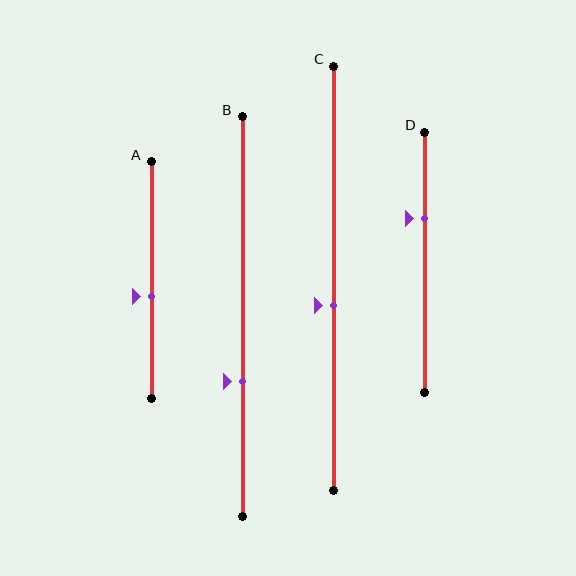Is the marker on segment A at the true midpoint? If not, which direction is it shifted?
No, the marker on segment A is shifted downward by about 7% of the segment length.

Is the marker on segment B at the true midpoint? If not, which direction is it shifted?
No, the marker on segment B is shifted downward by about 16% of the segment length.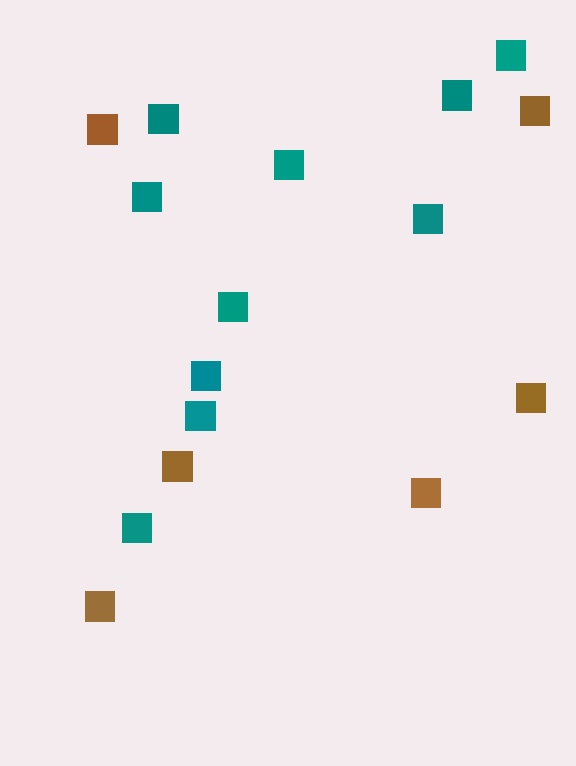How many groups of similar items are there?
There are 2 groups: one group of brown squares (6) and one group of teal squares (10).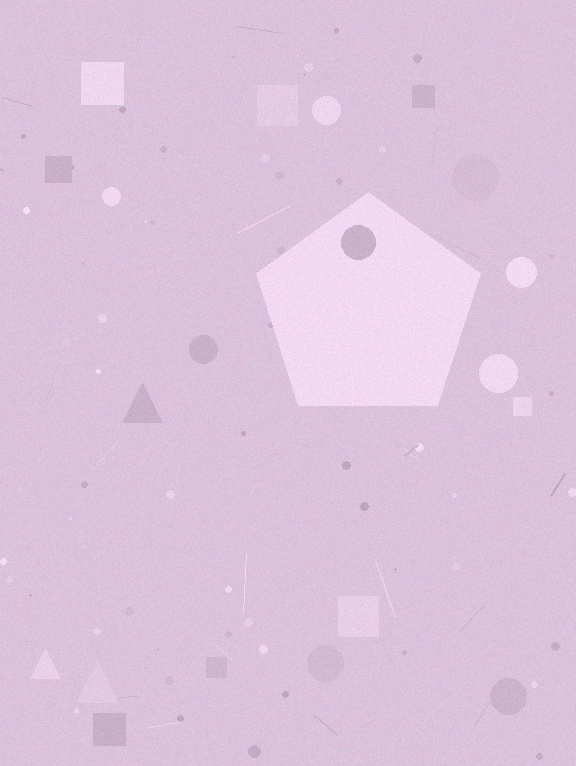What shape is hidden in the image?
A pentagon is hidden in the image.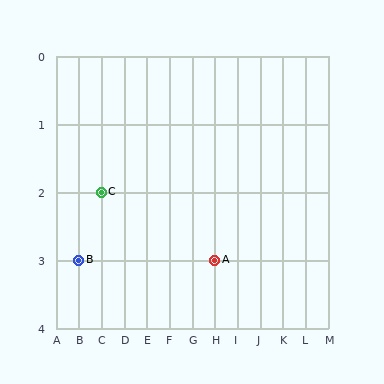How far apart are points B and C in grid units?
Points B and C are 1 column and 1 row apart (about 1.4 grid units diagonally).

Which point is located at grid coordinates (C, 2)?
Point C is at (C, 2).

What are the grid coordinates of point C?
Point C is at grid coordinates (C, 2).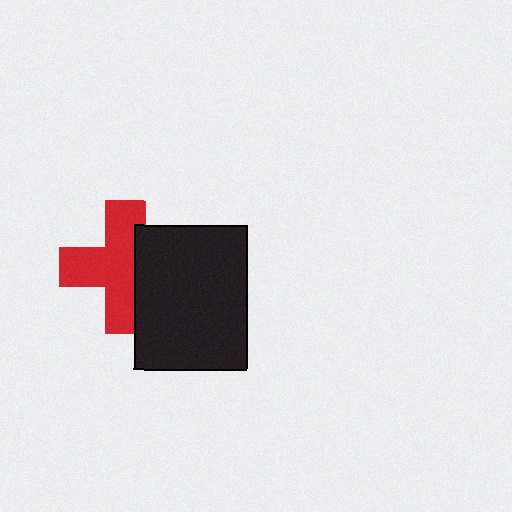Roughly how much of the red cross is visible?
Most of it is visible (roughly 65%).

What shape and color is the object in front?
The object in front is a black rectangle.